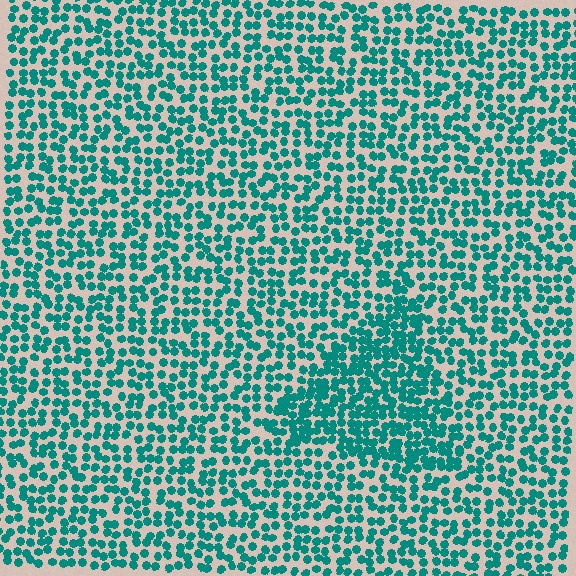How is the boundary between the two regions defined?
The boundary is defined by a change in element density (approximately 1.6x ratio). All elements are the same color, size, and shape.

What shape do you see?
I see a triangle.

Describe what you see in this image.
The image contains small teal elements arranged at two different densities. A triangle-shaped region is visible where the elements are more densely packed than the surrounding area.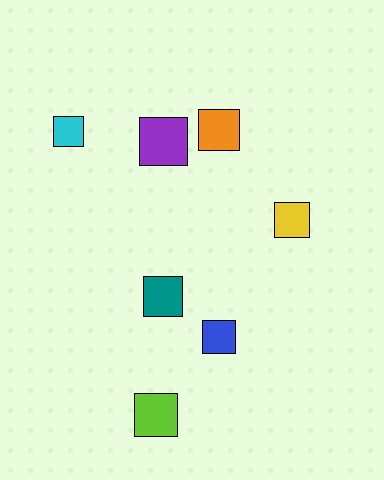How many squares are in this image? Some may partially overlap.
There are 7 squares.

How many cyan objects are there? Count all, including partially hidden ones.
There is 1 cyan object.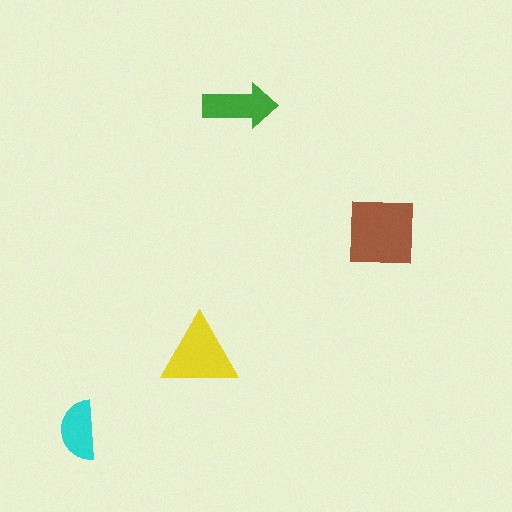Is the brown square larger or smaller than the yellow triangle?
Larger.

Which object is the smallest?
The cyan semicircle.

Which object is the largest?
The brown square.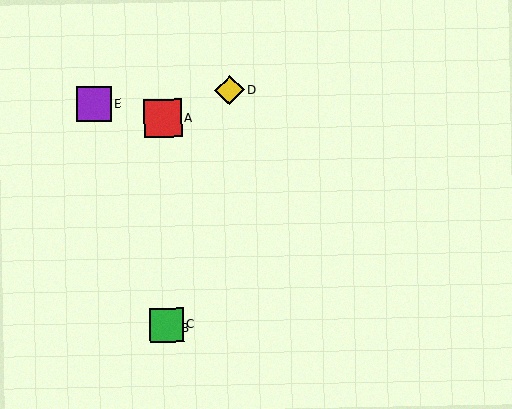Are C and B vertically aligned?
Yes, both are at x≈166.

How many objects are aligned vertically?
3 objects (A, B, C) are aligned vertically.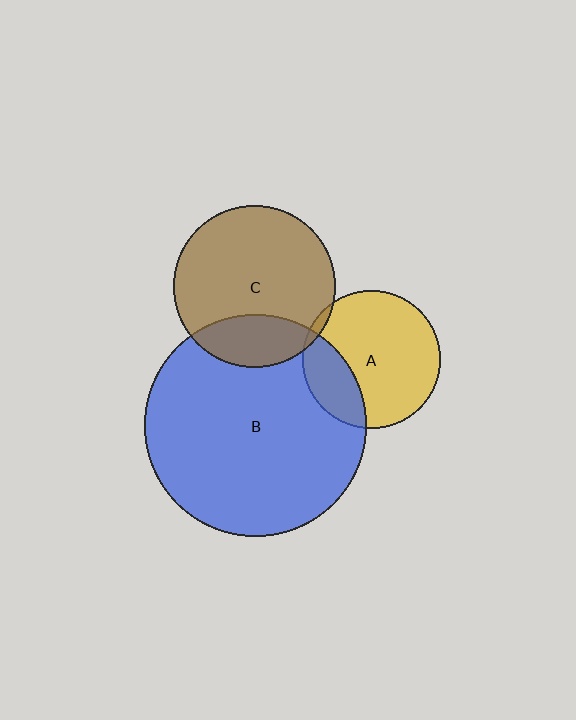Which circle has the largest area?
Circle B (blue).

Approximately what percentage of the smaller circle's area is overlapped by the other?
Approximately 25%.